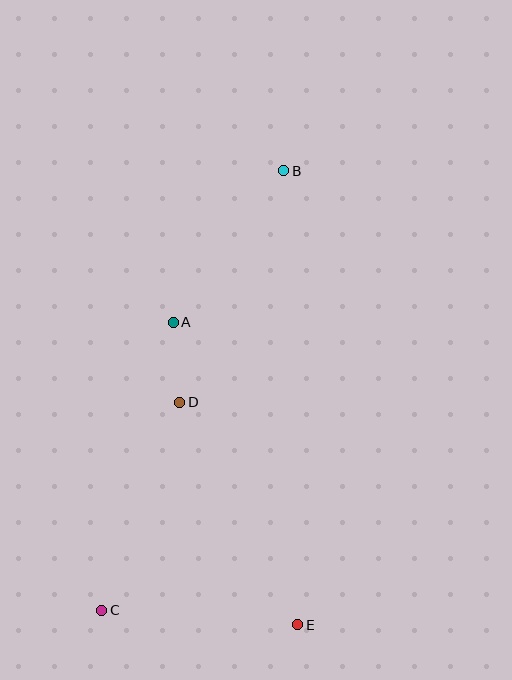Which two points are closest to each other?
Points A and D are closest to each other.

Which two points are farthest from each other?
Points B and C are farthest from each other.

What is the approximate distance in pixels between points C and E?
The distance between C and E is approximately 197 pixels.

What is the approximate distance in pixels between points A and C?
The distance between A and C is approximately 296 pixels.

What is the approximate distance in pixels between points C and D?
The distance between C and D is approximately 222 pixels.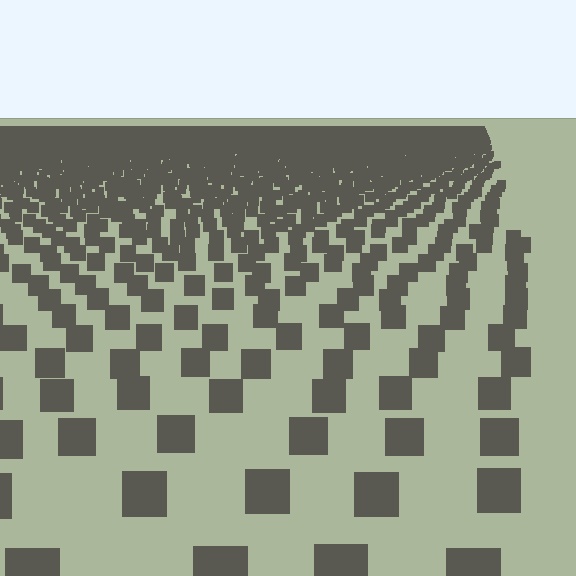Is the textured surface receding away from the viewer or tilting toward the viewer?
The surface is receding away from the viewer. Texture elements get smaller and denser toward the top.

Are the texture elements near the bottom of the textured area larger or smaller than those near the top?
Larger. Near the bottom, elements are closer to the viewer and appear at a bigger on-screen size.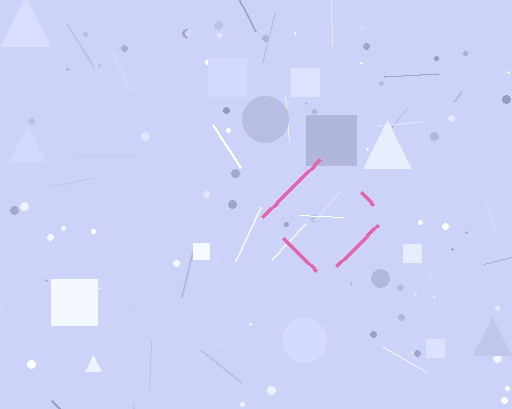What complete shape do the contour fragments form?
The contour fragments form a diamond.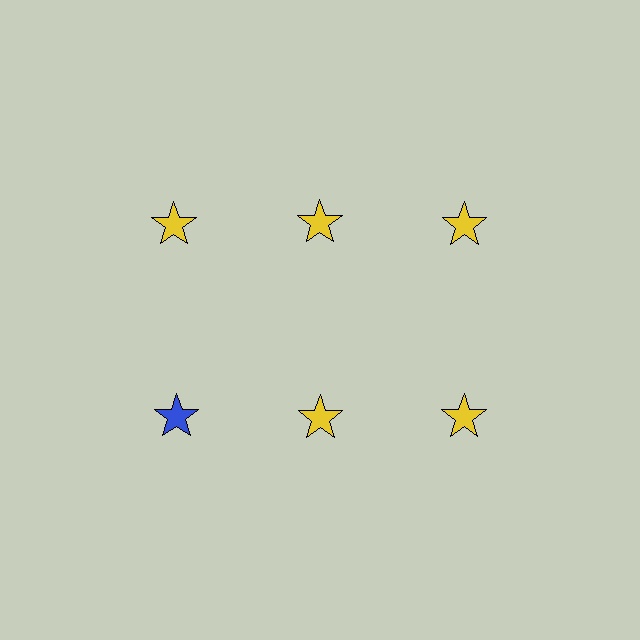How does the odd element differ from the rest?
It has a different color: blue instead of yellow.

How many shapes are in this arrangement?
There are 6 shapes arranged in a grid pattern.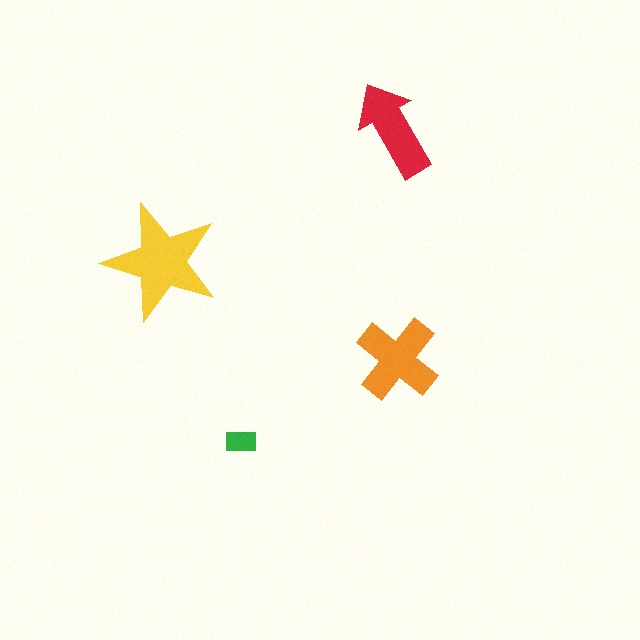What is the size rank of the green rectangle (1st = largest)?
4th.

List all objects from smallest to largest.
The green rectangle, the red arrow, the orange cross, the yellow star.